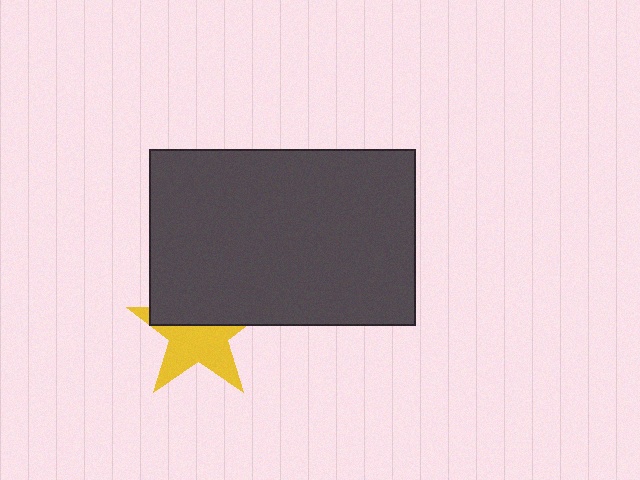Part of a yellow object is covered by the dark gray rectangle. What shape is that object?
It is a star.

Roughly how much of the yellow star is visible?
About half of it is visible (roughly 57%).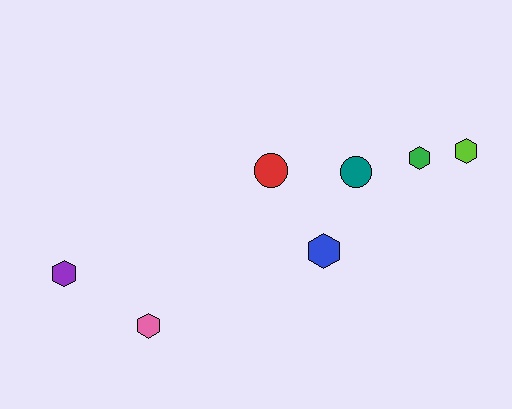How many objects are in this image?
There are 7 objects.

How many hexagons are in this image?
There are 5 hexagons.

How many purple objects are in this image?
There is 1 purple object.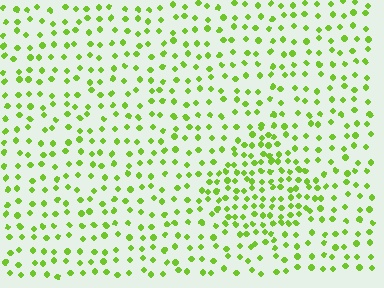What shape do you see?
I see a diamond.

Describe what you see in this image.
The image contains small lime elements arranged at two different densities. A diamond-shaped region is visible where the elements are more densely packed than the surrounding area.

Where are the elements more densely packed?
The elements are more densely packed inside the diamond boundary.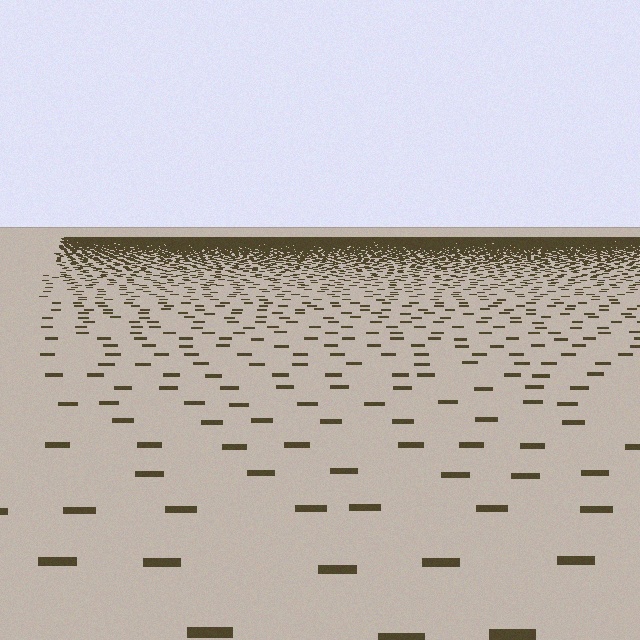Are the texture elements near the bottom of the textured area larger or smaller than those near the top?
Larger. Near the bottom, elements are closer to the viewer and appear at a bigger on-screen size.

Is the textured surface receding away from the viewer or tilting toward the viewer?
The surface is receding away from the viewer. Texture elements get smaller and denser toward the top.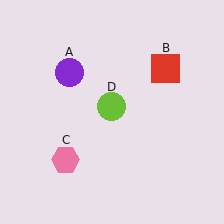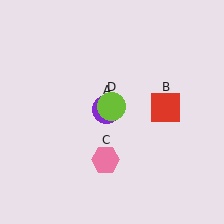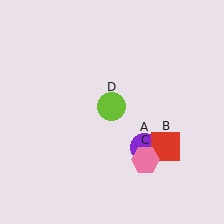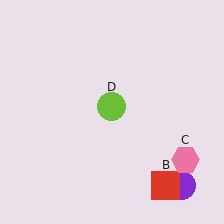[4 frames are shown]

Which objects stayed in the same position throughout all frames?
Lime circle (object D) remained stationary.